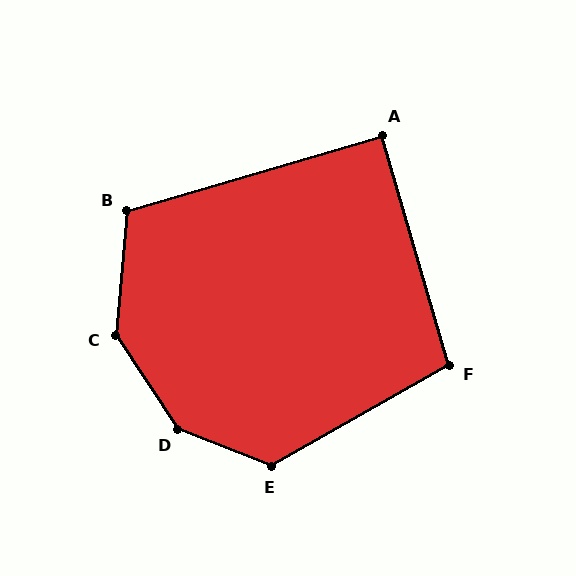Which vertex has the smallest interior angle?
A, at approximately 90 degrees.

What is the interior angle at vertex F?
Approximately 103 degrees (obtuse).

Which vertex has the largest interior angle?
D, at approximately 145 degrees.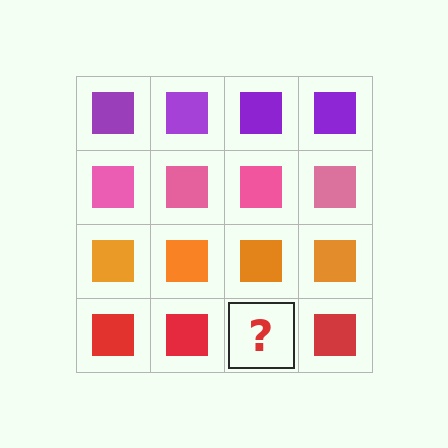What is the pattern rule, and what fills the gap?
The rule is that each row has a consistent color. The gap should be filled with a red square.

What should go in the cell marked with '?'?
The missing cell should contain a red square.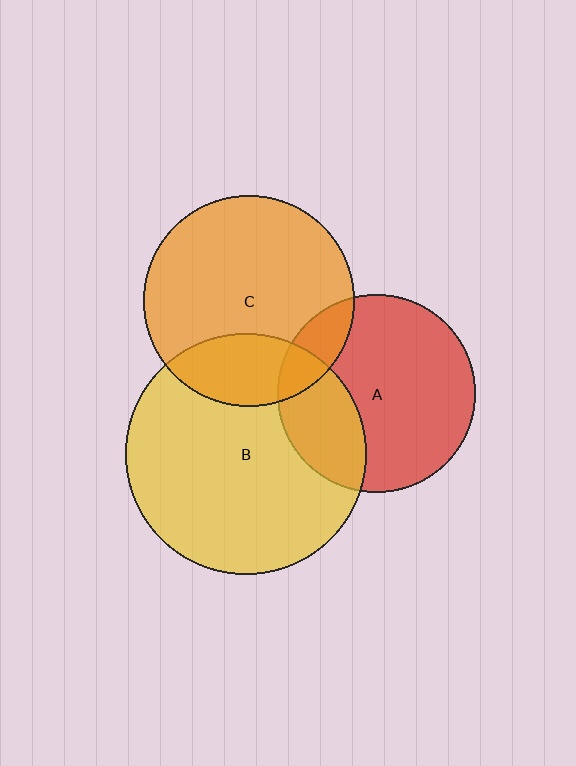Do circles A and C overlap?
Yes.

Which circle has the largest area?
Circle B (yellow).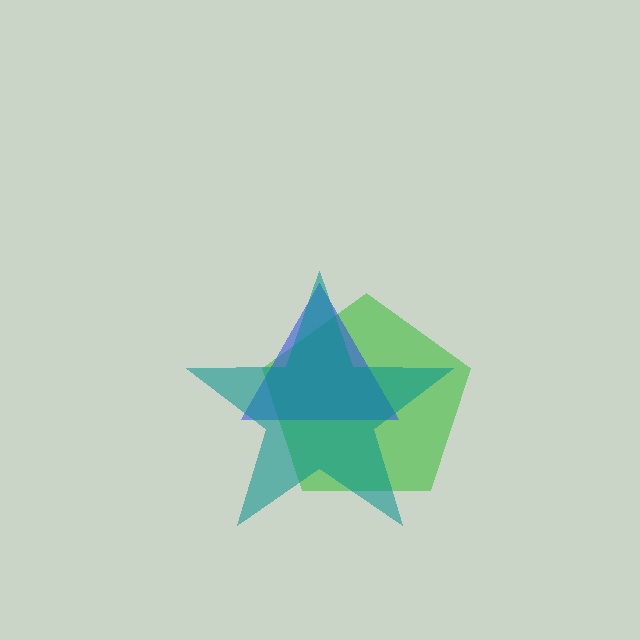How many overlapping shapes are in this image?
There are 3 overlapping shapes in the image.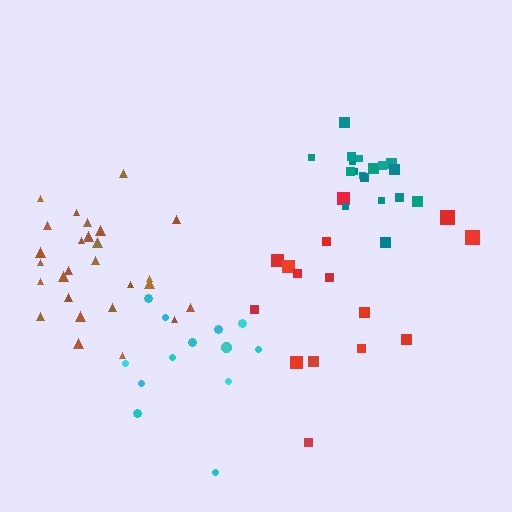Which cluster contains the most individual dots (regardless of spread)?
Brown (27).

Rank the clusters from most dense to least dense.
teal, brown, cyan, red.